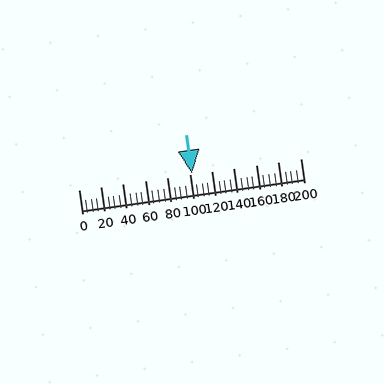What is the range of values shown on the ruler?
The ruler shows values from 0 to 200.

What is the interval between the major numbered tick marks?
The major tick marks are spaced 20 units apart.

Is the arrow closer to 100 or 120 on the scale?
The arrow is closer to 100.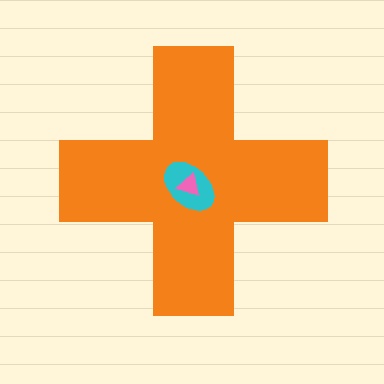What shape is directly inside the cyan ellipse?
The pink triangle.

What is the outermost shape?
The orange cross.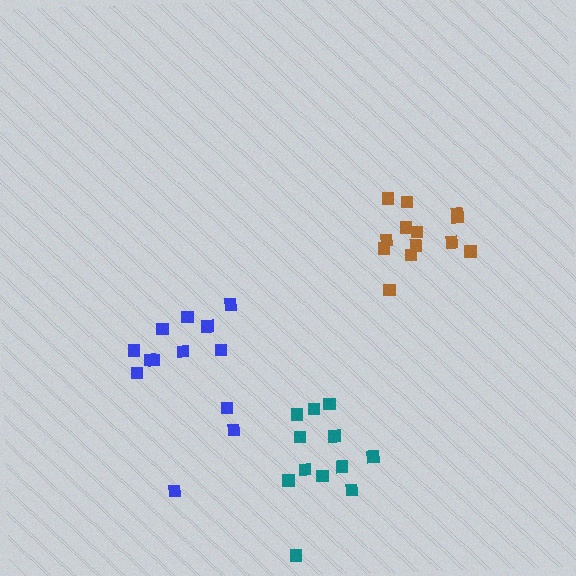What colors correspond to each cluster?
The clusters are colored: blue, brown, teal.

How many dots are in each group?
Group 1: 13 dots, Group 2: 13 dots, Group 3: 12 dots (38 total).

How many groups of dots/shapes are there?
There are 3 groups.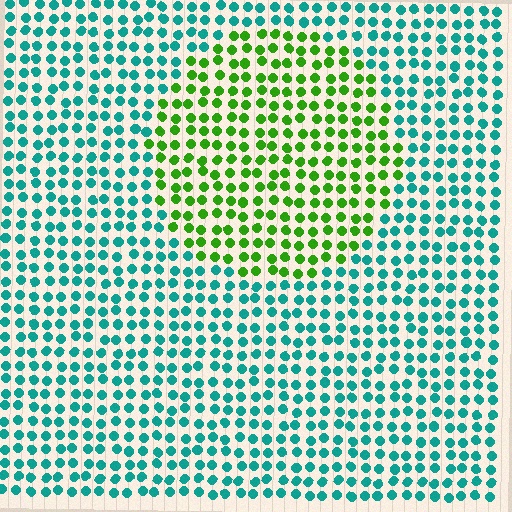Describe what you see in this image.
The image is filled with small teal elements in a uniform arrangement. A circle-shaped region is visible where the elements are tinted to a slightly different hue, forming a subtle color boundary.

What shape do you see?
I see a circle.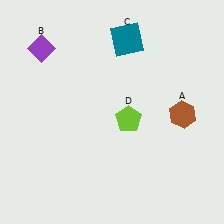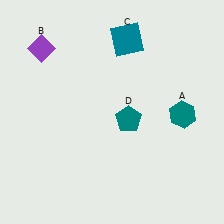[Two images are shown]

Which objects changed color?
A changed from brown to teal. D changed from lime to teal.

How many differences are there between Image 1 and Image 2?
There are 2 differences between the two images.